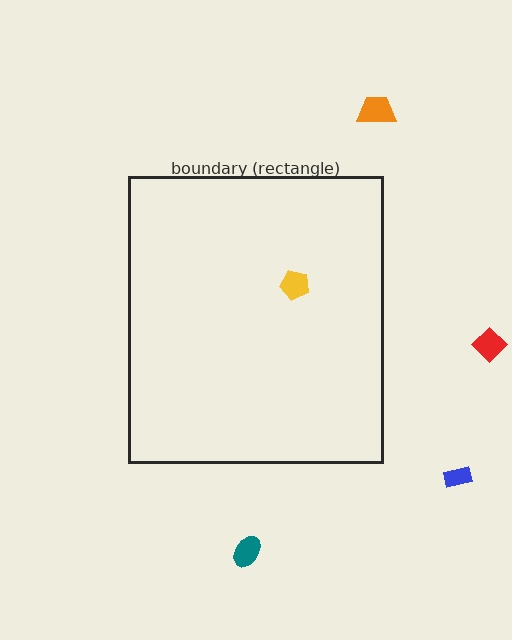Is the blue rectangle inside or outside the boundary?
Outside.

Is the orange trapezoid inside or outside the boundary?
Outside.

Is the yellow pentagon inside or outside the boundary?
Inside.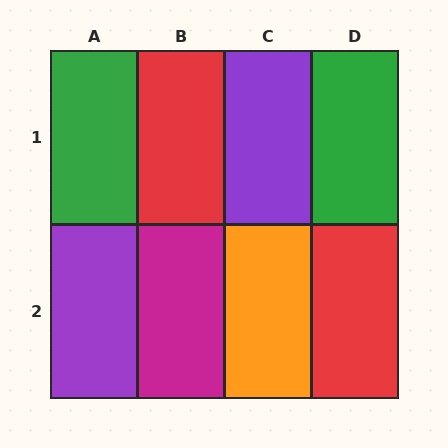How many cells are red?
2 cells are red.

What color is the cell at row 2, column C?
Orange.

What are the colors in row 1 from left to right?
Green, red, purple, green.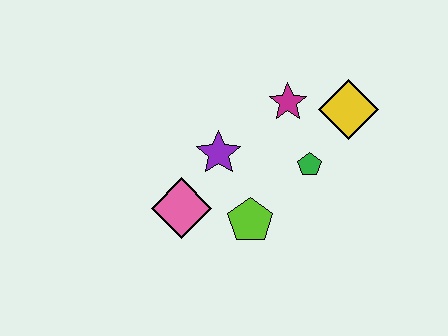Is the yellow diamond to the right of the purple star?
Yes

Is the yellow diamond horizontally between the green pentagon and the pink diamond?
No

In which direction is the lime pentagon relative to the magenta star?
The lime pentagon is below the magenta star.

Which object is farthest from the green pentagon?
The pink diamond is farthest from the green pentagon.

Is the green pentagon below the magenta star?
Yes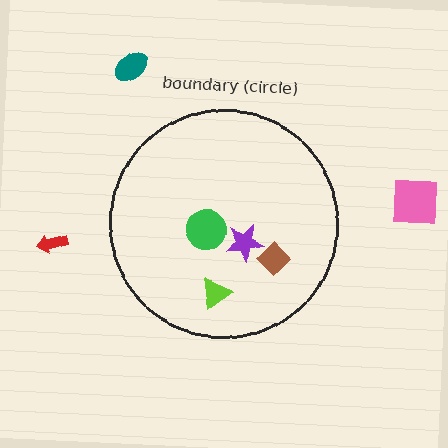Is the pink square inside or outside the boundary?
Outside.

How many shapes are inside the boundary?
4 inside, 3 outside.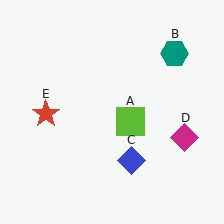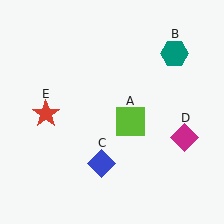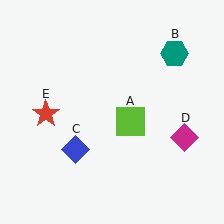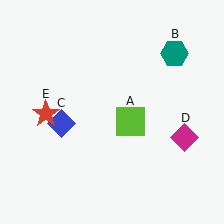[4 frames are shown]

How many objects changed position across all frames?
1 object changed position: blue diamond (object C).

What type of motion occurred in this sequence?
The blue diamond (object C) rotated clockwise around the center of the scene.